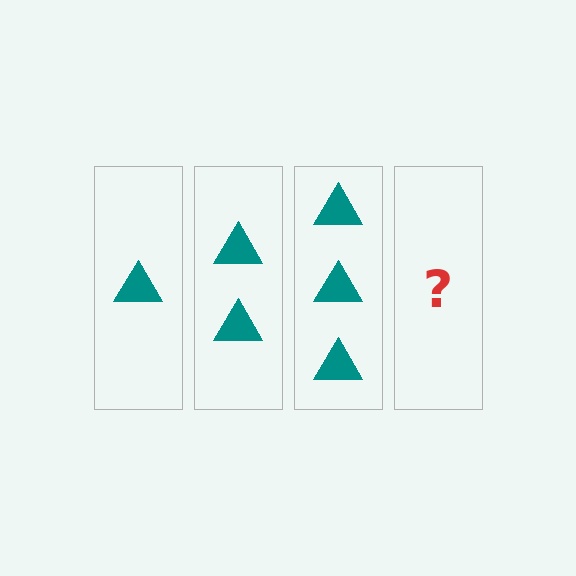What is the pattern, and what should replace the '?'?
The pattern is that each step adds one more triangle. The '?' should be 4 triangles.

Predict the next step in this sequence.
The next step is 4 triangles.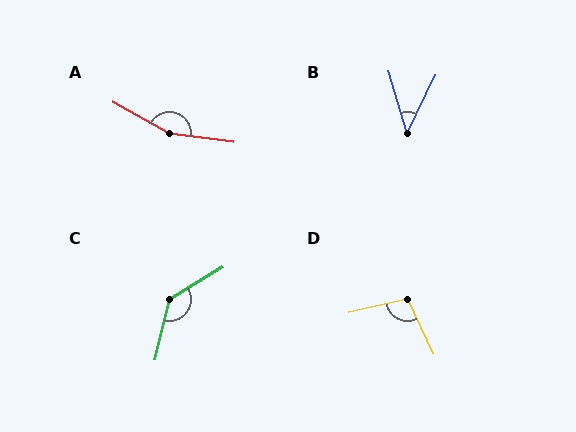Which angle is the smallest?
B, at approximately 42 degrees.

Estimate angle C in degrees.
Approximately 135 degrees.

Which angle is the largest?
A, at approximately 159 degrees.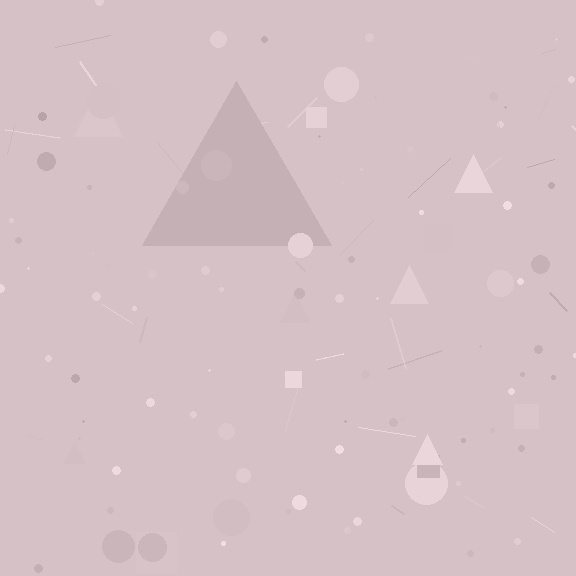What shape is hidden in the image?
A triangle is hidden in the image.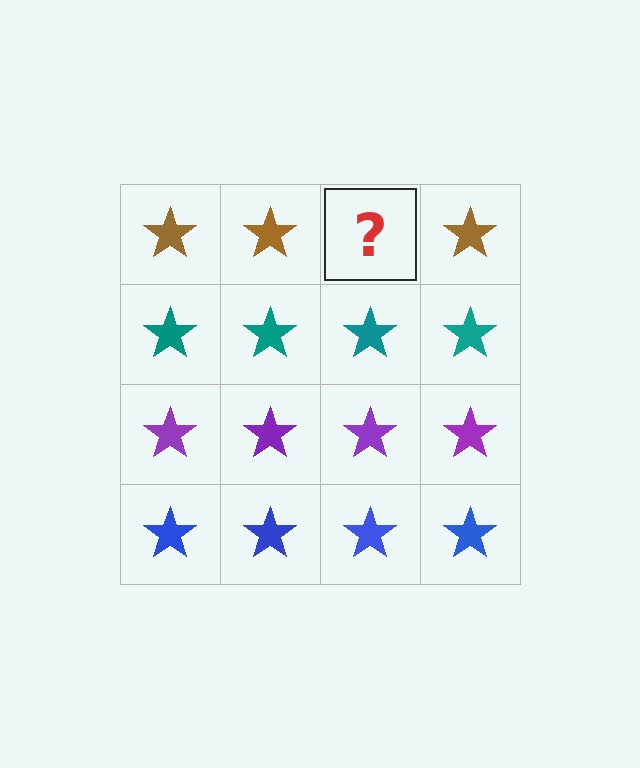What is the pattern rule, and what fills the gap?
The rule is that each row has a consistent color. The gap should be filled with a brown star.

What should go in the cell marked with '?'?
The missing cell should contain a brown star.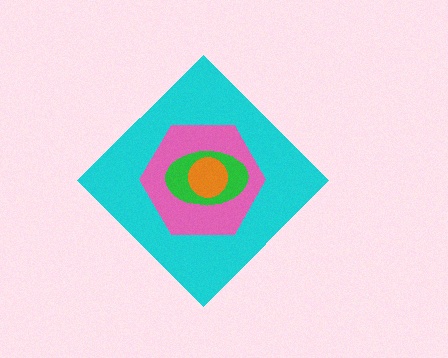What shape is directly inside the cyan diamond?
The pink hexagon.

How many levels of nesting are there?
4.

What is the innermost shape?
The orange circle.